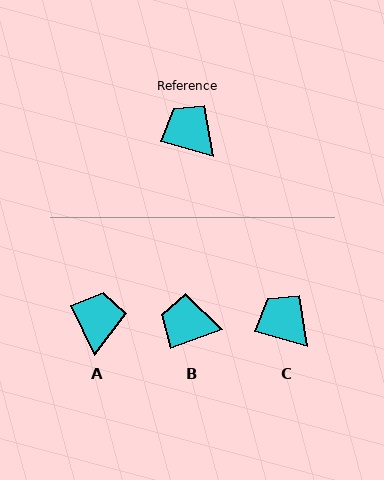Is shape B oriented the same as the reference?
No, it is off by about 36 degrees.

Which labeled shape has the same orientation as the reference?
C.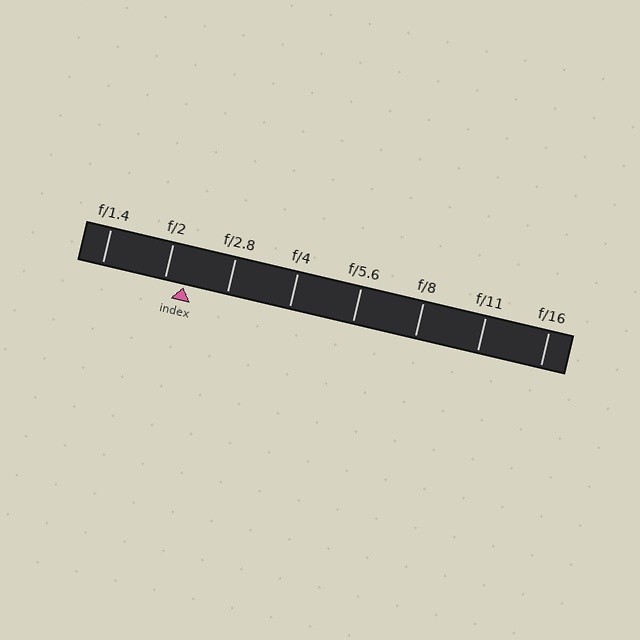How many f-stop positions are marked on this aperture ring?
There are 8 f-stop positions marked.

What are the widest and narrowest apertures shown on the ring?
The widest aperture shown is f/1.4 and the narrowest is f/16.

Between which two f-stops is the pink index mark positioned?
The index mark is between f/2 and f/2.8.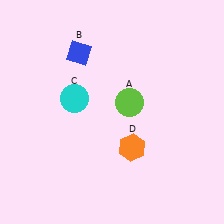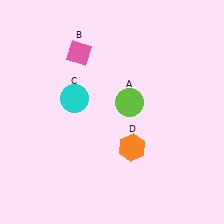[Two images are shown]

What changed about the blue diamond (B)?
In Image 1, B is blue. In Image 2, it changed to pink.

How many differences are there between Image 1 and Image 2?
There is 1 difference between the two images.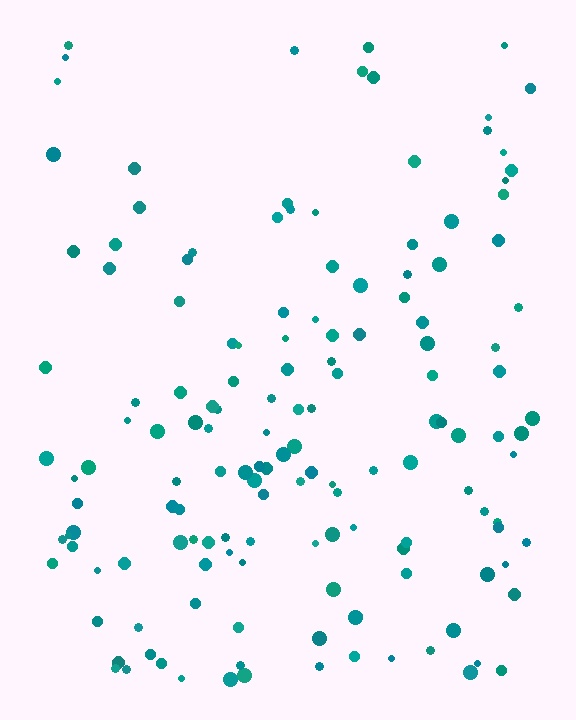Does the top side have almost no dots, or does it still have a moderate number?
Still a moderate number, just noticeably fewer than the bottom.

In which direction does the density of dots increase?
From top to bottom, with the bottom side densest.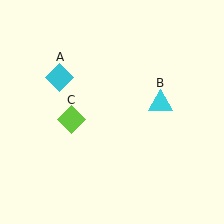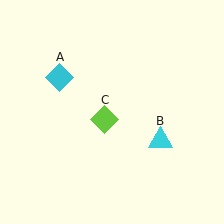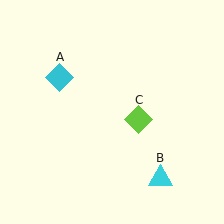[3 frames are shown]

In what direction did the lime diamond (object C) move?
The lime diamond (object C) moved right.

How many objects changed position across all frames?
2 objects changed position: cyan triangle (object B), lime diamond (object C).